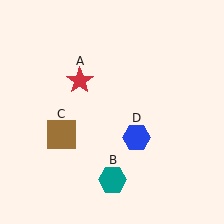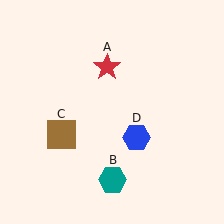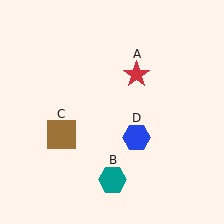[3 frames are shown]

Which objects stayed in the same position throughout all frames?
Teal hexagon (object B) and brown square (object C) and blue hexagon (object D) remained stationary.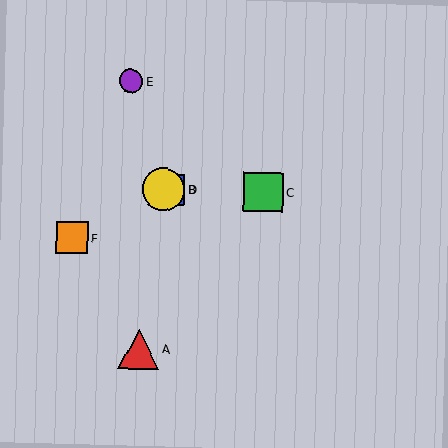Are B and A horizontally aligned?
No, B is at y≈190 and A is at y≈349.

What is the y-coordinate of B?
Object B is at y≈190.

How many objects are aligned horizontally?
3 objects (B, C, D) are aligned horizontally.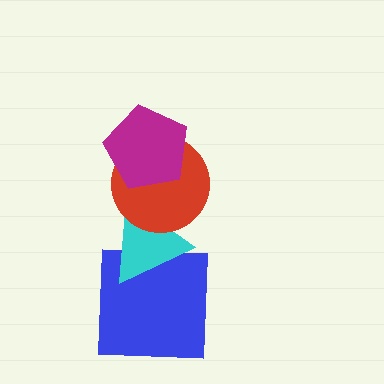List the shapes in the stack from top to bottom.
From top to bottom: the magenta pentagon, the red circle, the cyan triangle, the blue square.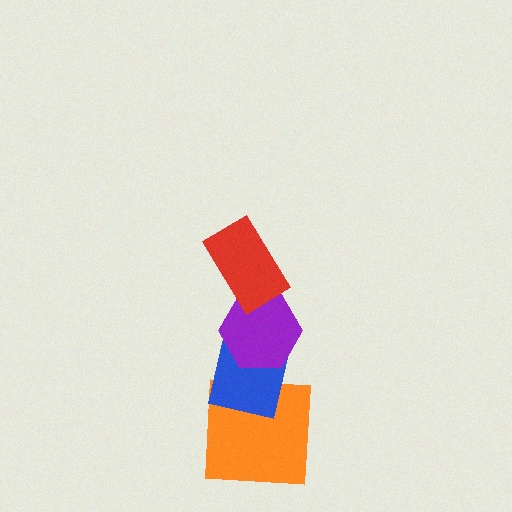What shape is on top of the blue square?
The purple hexagon is on top of the blue square.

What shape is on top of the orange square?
The blue square is on top of the orange square.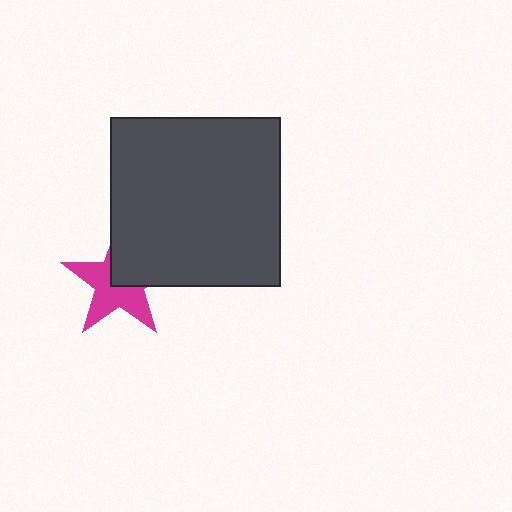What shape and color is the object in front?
The object in front is a dark gray square.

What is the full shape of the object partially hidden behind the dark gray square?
The partially hidden object is a magenta star.